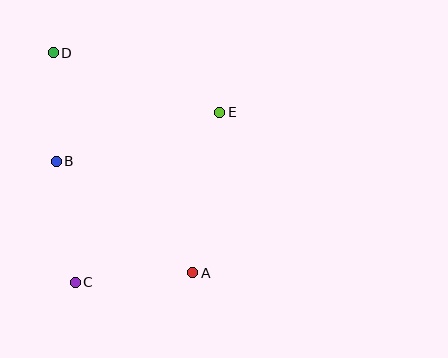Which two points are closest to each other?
Points B and D are closest to each other.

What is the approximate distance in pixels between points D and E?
The distance between D and E is approximately 177 pixels.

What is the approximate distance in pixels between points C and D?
The distance between C and D is approximately 231 pixels.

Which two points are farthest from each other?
Points A and D are farthest from each other.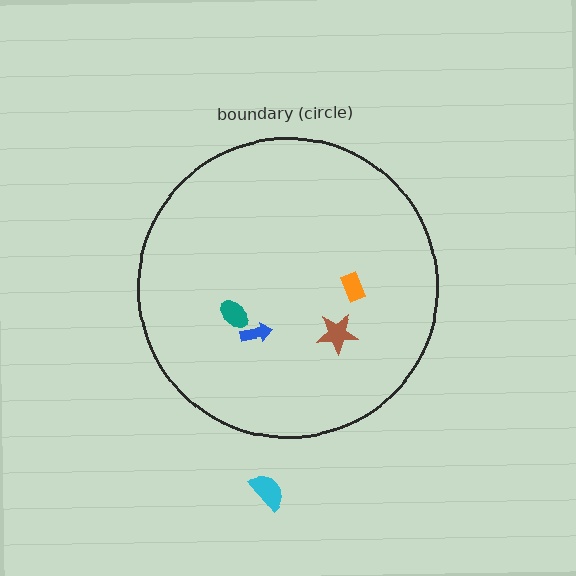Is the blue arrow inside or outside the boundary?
Inside.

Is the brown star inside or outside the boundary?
Inside.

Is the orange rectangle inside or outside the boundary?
Inside.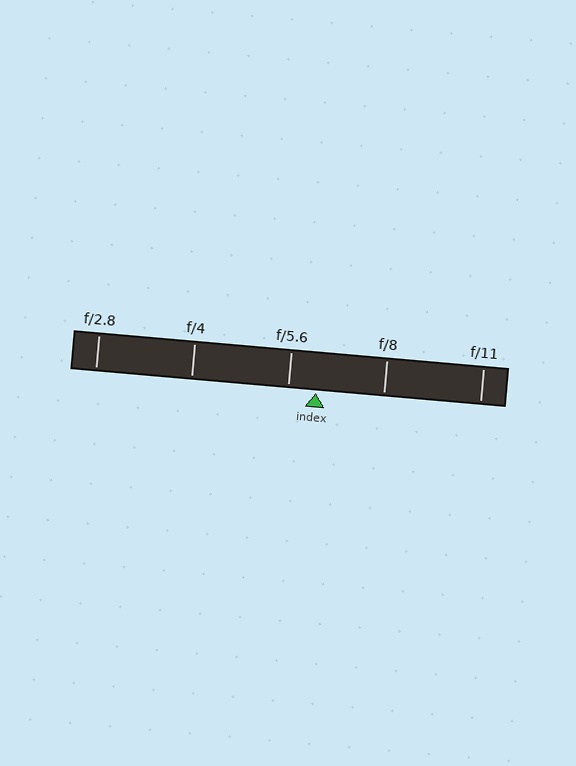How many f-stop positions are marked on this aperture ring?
There are 5 f-stop positions marked.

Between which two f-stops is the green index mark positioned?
The index mark is between f/5.6 and f/8.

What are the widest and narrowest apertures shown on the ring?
The widest aperture shown is f/2.8 and the narrowest is f/11.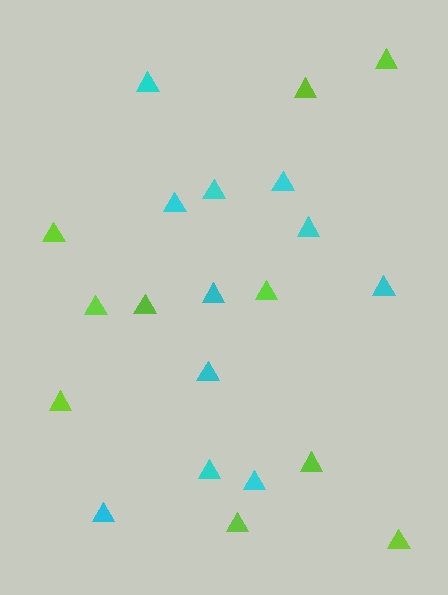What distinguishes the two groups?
There are 2 groups: one group of cyan triangles (11) and one group of lime triangles (10).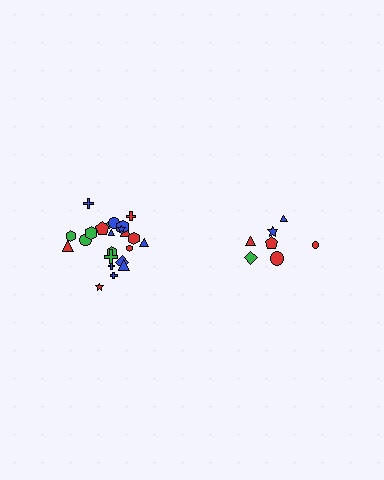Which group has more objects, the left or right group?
The left group.